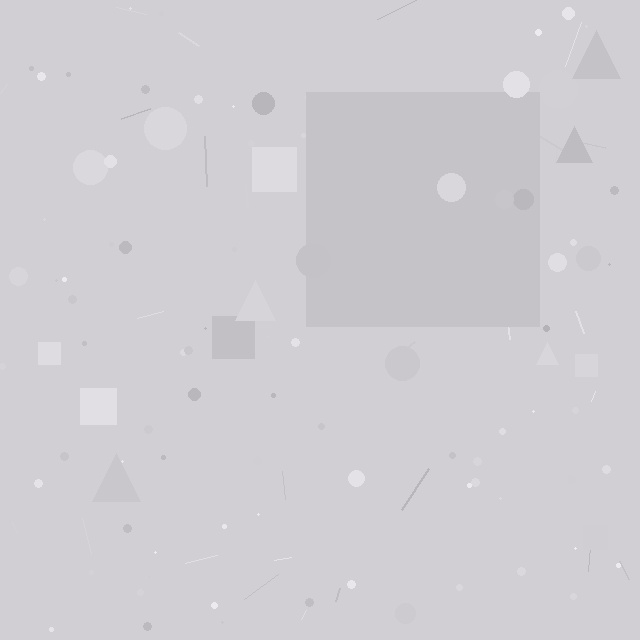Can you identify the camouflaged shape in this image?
The camouflaged shape is a square.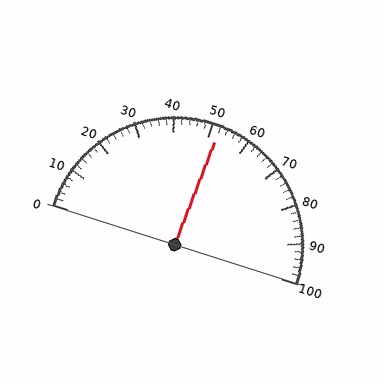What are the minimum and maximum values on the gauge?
The gauge ranges from 0 to 100.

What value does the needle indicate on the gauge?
The needle indicates approximately 52.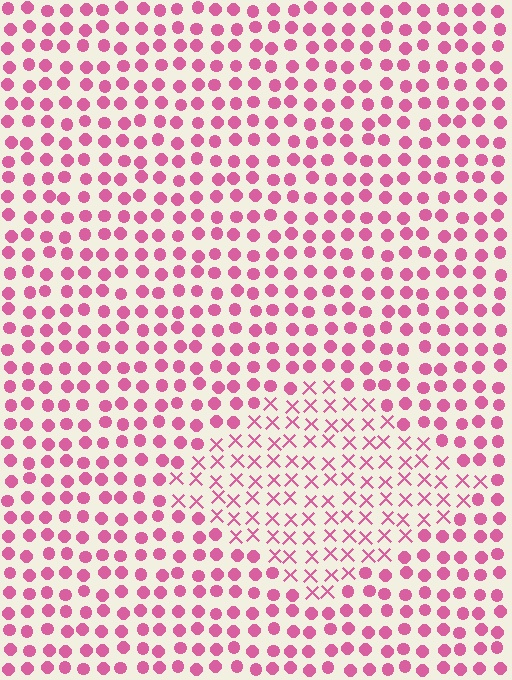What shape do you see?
I see a diamond.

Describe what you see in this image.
The image is filled with small pink elements arranged in a uniform grid. A diamond-shaped region contains X marks, while the surrounding area contains circles. The boundary is defined purely by the change in element shape.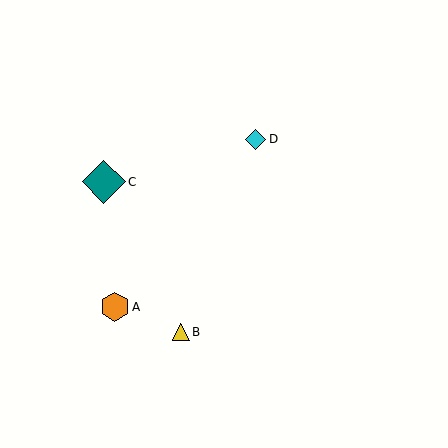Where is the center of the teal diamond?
The center of the teal diamond is at (104, 182).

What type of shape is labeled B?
Shape B is a yellow triangle.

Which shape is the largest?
The teal diamond (labeled C) is the largest.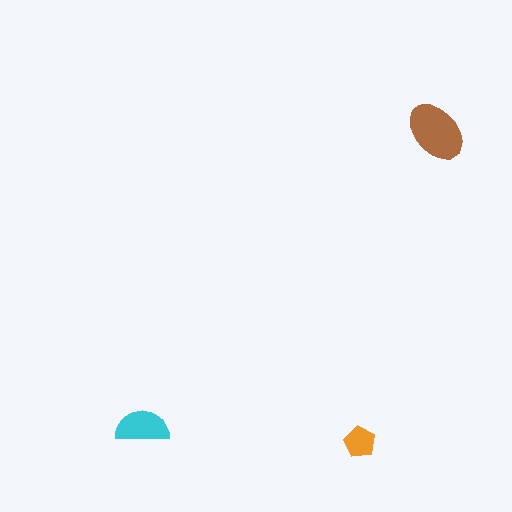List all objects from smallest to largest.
The orange pentagon, the cyan semicircle, the brown ellipse.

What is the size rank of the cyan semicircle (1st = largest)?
2nd.